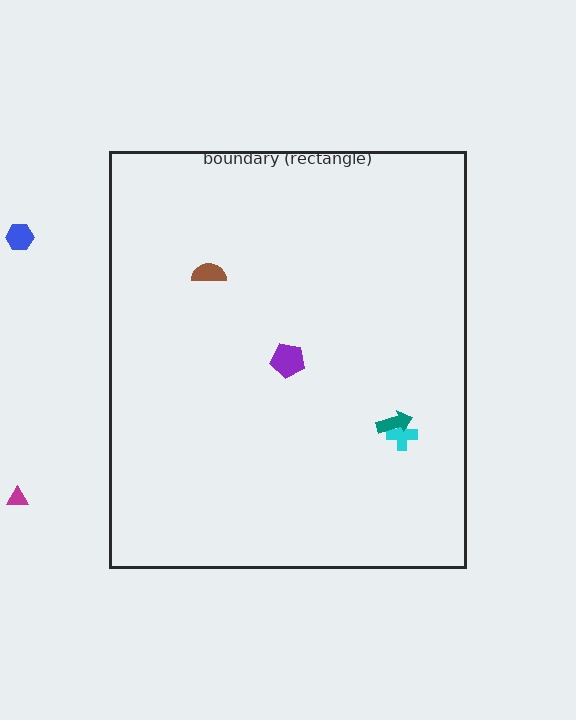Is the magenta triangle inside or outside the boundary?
Outside.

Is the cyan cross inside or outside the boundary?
Inside.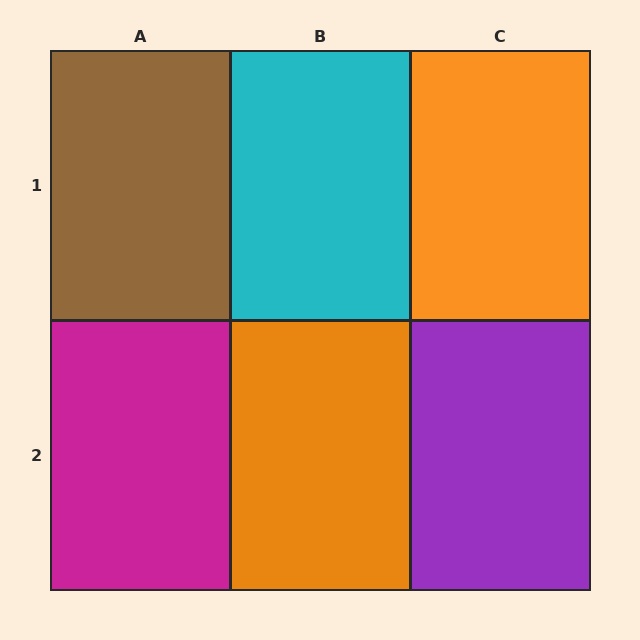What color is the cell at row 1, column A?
Brown.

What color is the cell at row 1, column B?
Cyan.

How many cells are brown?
1 cell is brown.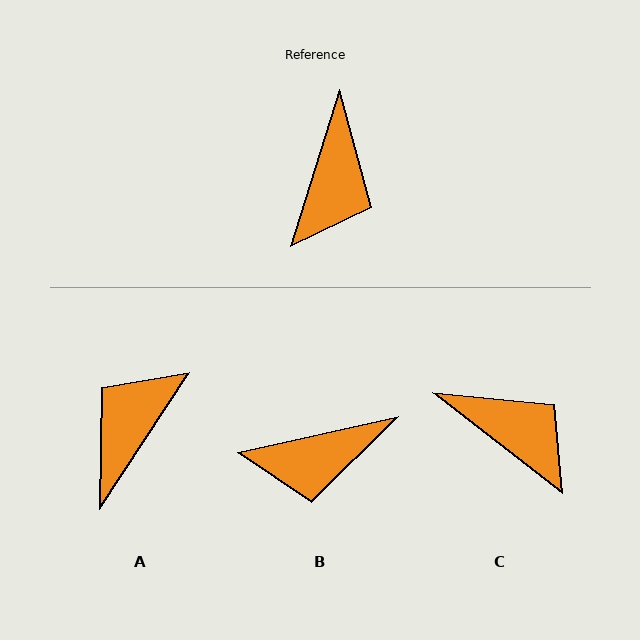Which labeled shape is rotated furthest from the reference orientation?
A, about 164 degrees away.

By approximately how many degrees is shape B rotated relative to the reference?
Approximately 60 degrees clockwise.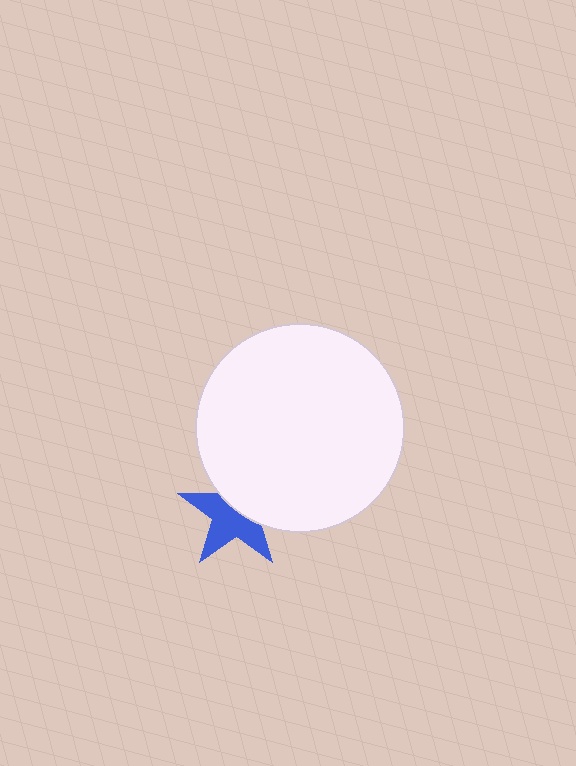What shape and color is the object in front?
The object in front is a white circle.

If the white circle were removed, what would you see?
You would see the complete blue star.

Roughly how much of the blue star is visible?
About half of it is visible (roughly 58%).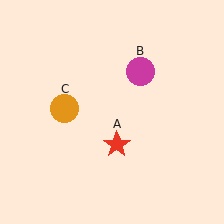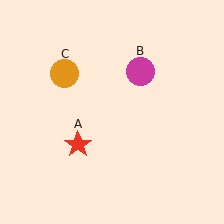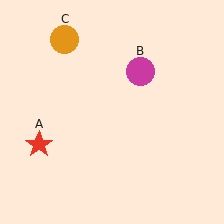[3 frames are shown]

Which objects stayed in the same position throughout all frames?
Magenta circle (object B) remained stationary.